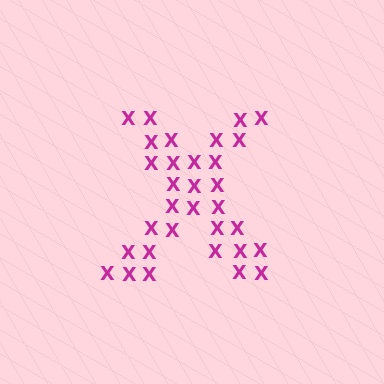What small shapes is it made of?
It is made of small letter X's.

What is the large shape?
The large shape is the letter X.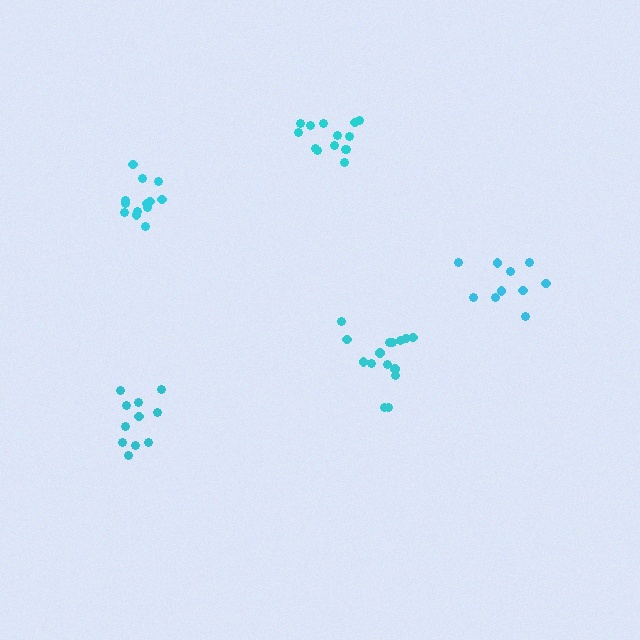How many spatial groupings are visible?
There are 5 spatial groupings.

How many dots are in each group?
Group 1: 15 dots, Group 2: 14 dots, Group 3: 11 dots, Group 4: 13 dots, Group 5: 10 dots (63 total).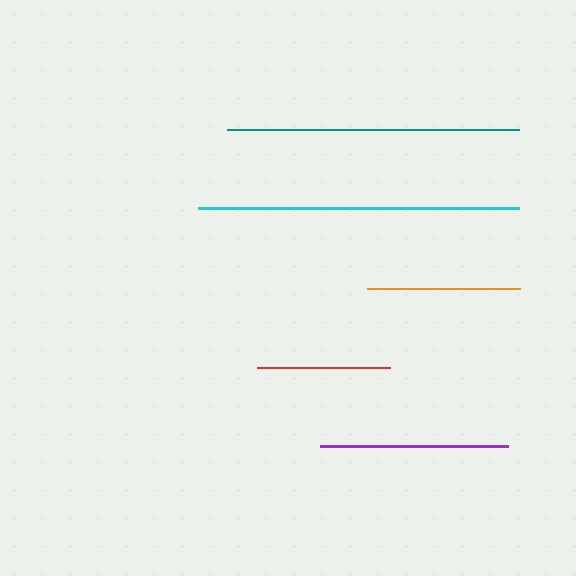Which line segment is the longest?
The cyan line is the longest at approximately 321 pixels.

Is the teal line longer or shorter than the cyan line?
The cyan line is longer than the teal line.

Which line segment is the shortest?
The red line is the shortest at approximately 133 pixels.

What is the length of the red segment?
The red segment is approximately 133 pixels long.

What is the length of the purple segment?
The purple segment is approximately 188 pixels long.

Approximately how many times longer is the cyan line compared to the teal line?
The cyan line is approximately 1.1 times the length of the teal line.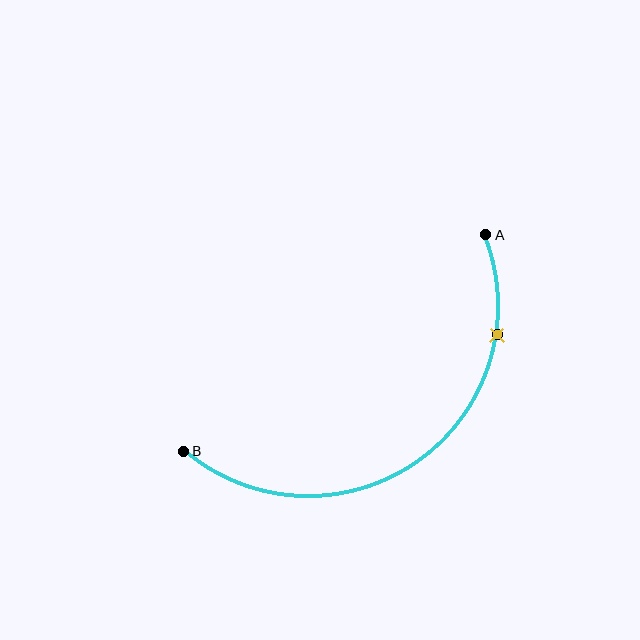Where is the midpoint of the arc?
The arc midpoint is the point on the curve farthest from the straight line joining A and B. It sits below and to the right of that line.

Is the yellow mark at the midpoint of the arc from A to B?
No. The yellow mark lies on the arc but is closer to endpoint A. The arc midpoint would be at the point on the curve equidistant along the arc from both A and B.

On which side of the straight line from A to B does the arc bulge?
The arc bulges below and to the right of the straight line connecting A and B.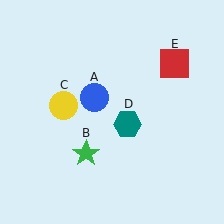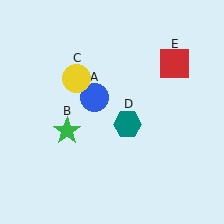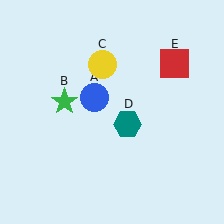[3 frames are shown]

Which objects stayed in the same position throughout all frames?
Blue circle (object A) and teal hexagon (object D) and red square (object E) remained stationary.